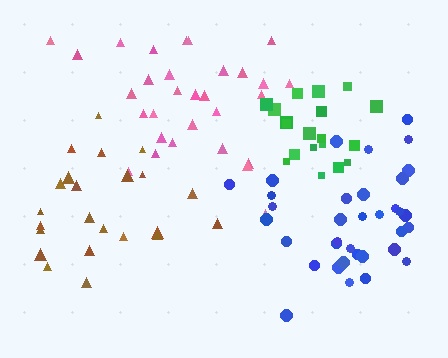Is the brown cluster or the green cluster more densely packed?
Green.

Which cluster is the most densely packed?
Green.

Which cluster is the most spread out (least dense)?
Brown.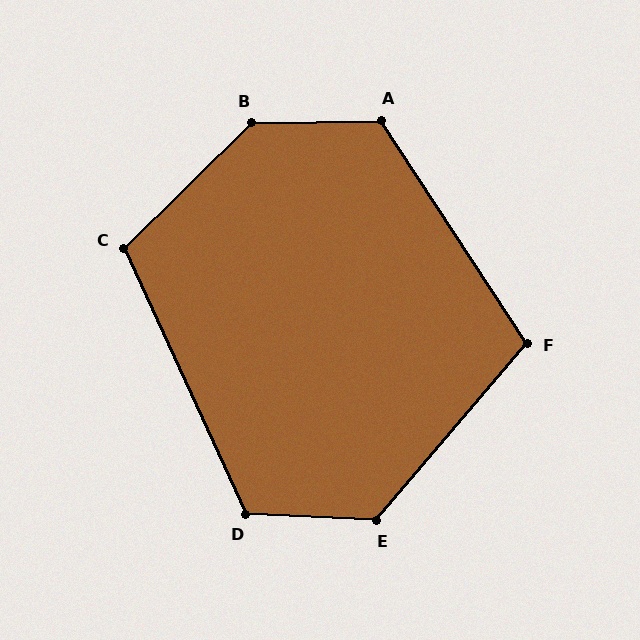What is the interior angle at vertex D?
Approximately 117 degrees (obtuse).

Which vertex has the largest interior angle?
B, at approximately 137 degrees.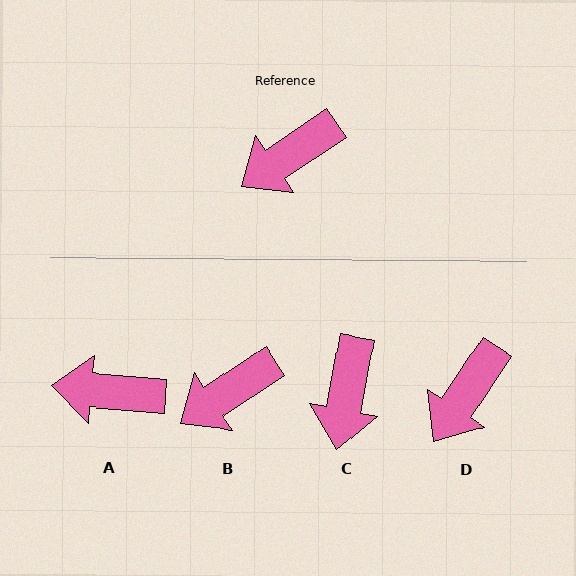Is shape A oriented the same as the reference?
No, it is off by about 39 degrees.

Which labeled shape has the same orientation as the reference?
B.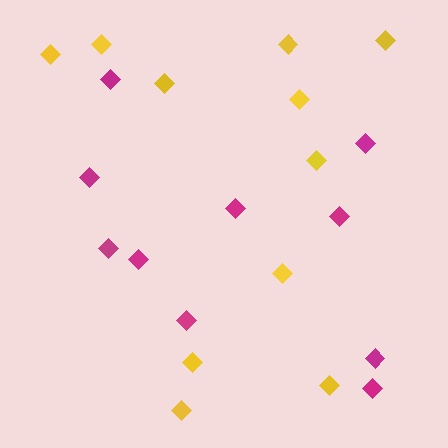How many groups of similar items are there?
There are 2 groups: one group of magenta diamonds (10) and one group of yellow diamonds (11).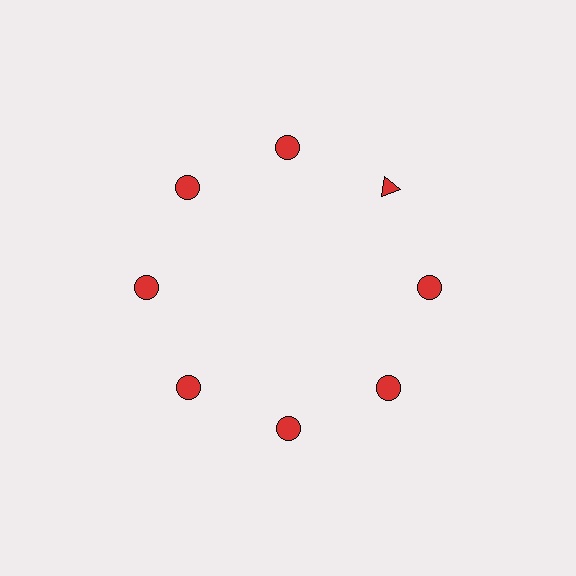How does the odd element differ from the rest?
It has a different shape: triangle instead of circle.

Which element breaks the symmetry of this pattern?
The red triangle at roughly the 2 o'clock position breaks the symmetry. All other shapes are red circles.